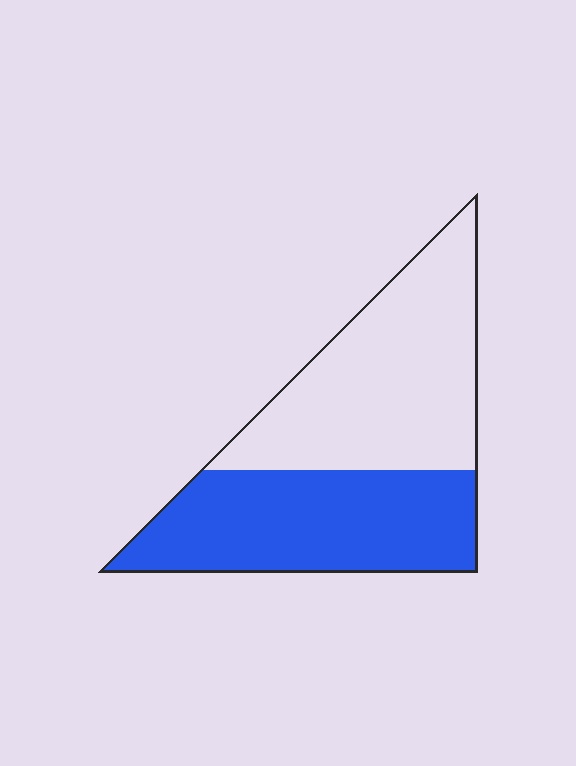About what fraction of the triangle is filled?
About one half (1/2).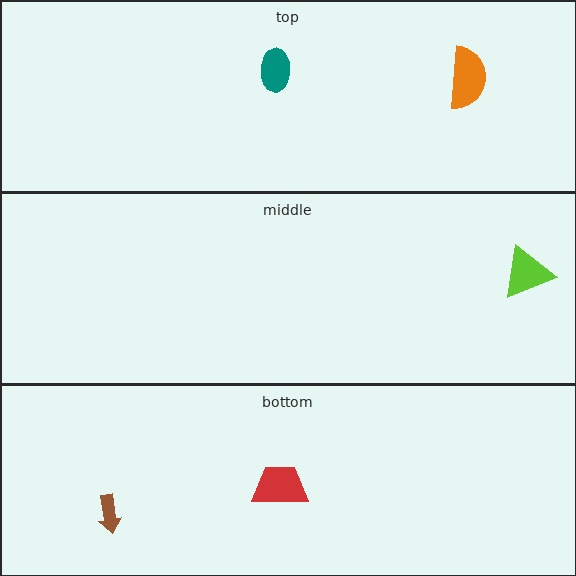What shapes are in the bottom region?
The brown arrow, the red trapezoid.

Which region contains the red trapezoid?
The bottom region.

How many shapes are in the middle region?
1.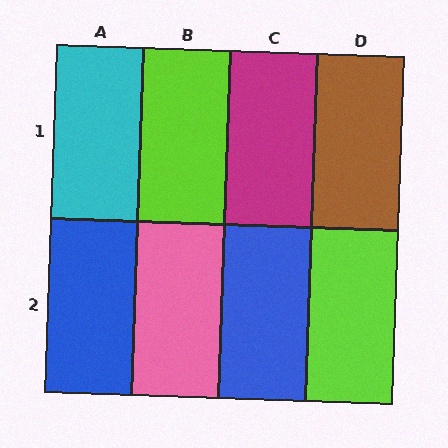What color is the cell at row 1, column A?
Cyan.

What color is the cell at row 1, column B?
Lime.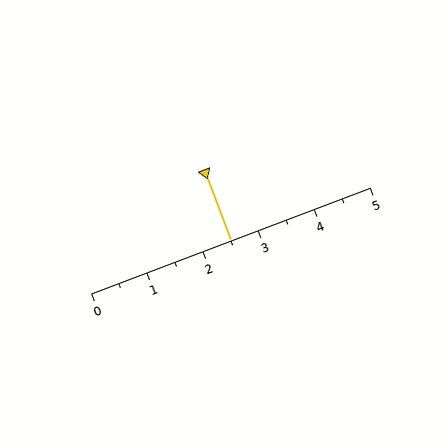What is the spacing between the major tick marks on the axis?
The major ticks are spaced 1 apart.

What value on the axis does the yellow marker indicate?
The marker indicates approximately 2.5.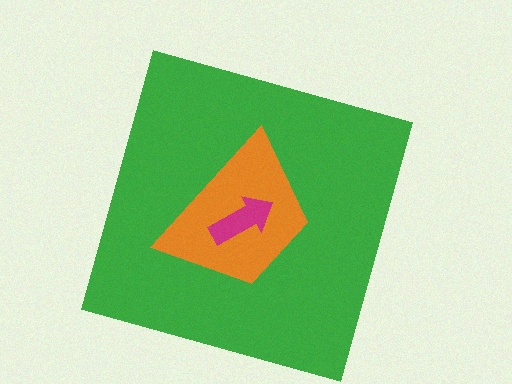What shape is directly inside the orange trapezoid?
The magenta arrow.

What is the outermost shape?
The green square.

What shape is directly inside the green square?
The orange trapezoid.